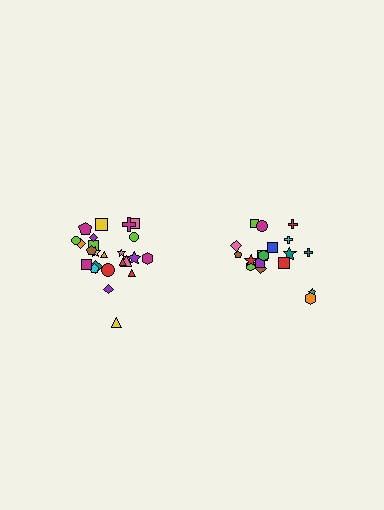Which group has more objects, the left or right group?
The left group.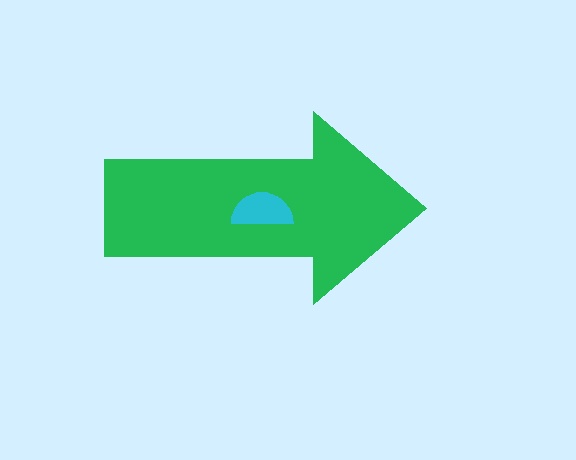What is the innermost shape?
The cyan semicircle.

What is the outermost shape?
The green arrow.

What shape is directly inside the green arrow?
The cyan semicircle.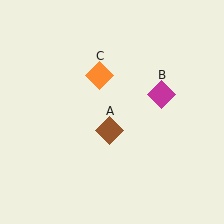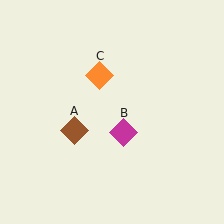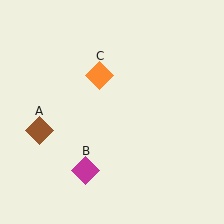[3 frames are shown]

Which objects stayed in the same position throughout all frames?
Orange diamond (object C) remained stationary.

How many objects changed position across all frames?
2 objects changed position: brown diamond (object A), magenta diamond (object B).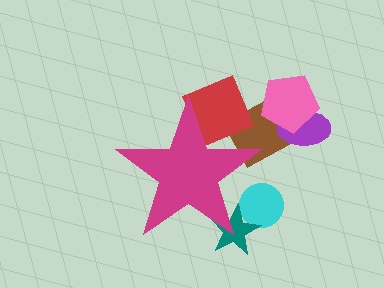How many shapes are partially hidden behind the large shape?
4 shapes are partially hidden.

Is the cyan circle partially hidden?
Yes, the cyan circle is partially hidden behind the magenta star.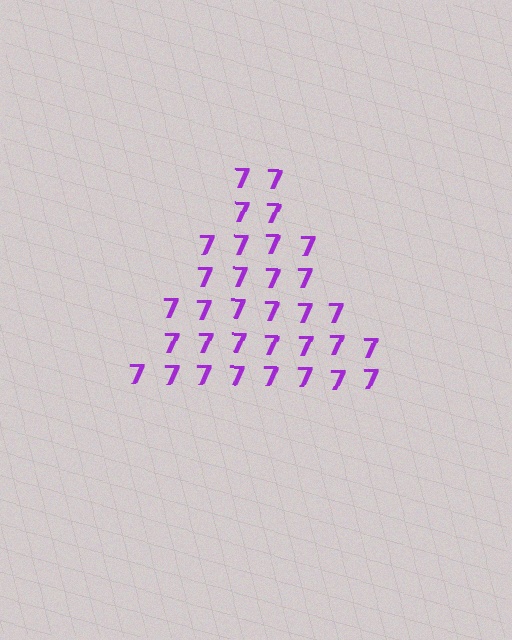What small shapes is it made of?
It is made of small digit 7's.